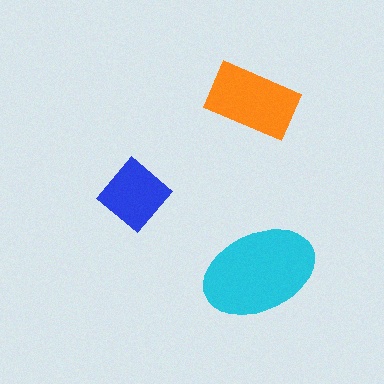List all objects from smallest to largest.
The blue diamond, the orange rectangle, the cyan ellipse.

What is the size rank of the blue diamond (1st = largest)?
3rd.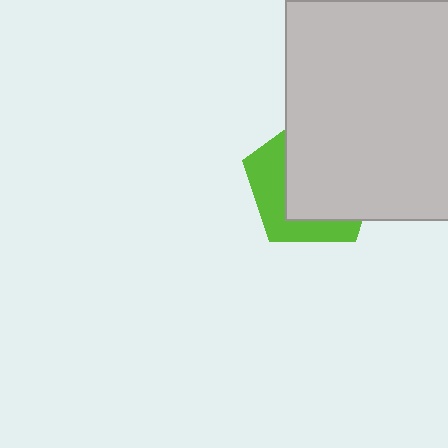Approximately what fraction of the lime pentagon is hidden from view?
Roughly 64% of the lime pentagon is hidden behind the light gray square.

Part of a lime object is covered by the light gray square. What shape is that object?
It is a pentagon.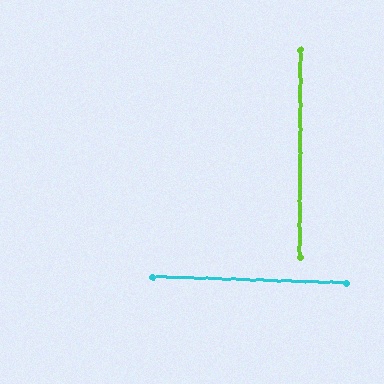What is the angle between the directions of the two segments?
Approximately 88 degrees.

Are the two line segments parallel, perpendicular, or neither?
Perpendicular — they meet at approximately 88°.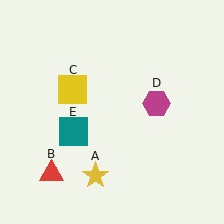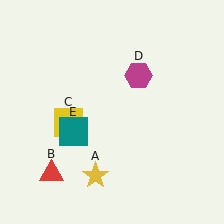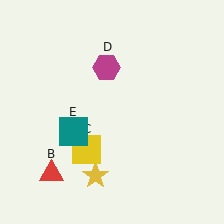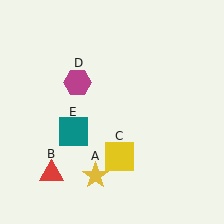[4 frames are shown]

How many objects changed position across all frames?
2 objects changed position: yellow square (object C), magenta hexagon (object D).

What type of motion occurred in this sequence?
The yellow square (object C), magenta hexagon (object D) rotated counterclockwise around the center of the scene.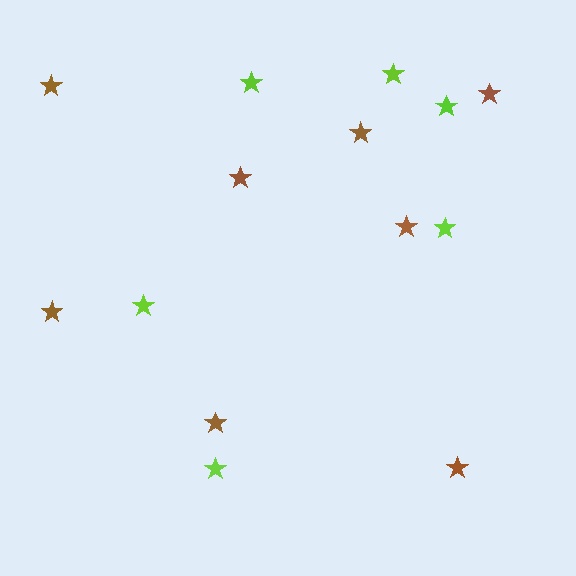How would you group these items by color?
There are 2 groups: one group of lime stars (6) and one group of brown stars (8).